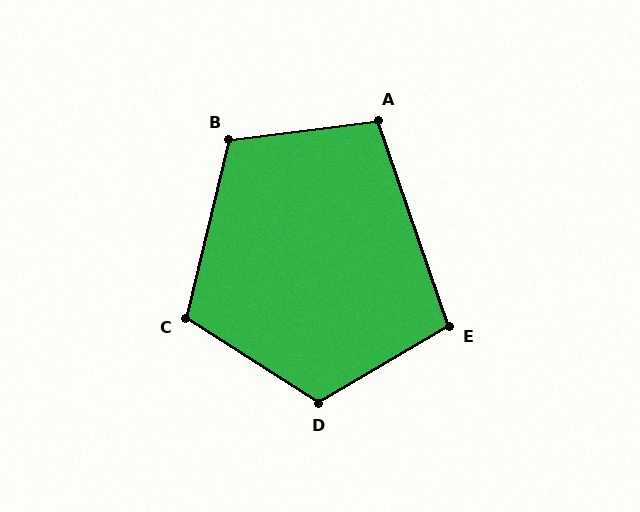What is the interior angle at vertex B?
Approximately 111 degrees (obtuse).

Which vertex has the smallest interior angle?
E, at approximately 101 degrees.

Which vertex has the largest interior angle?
D, at approximately 117 degrees.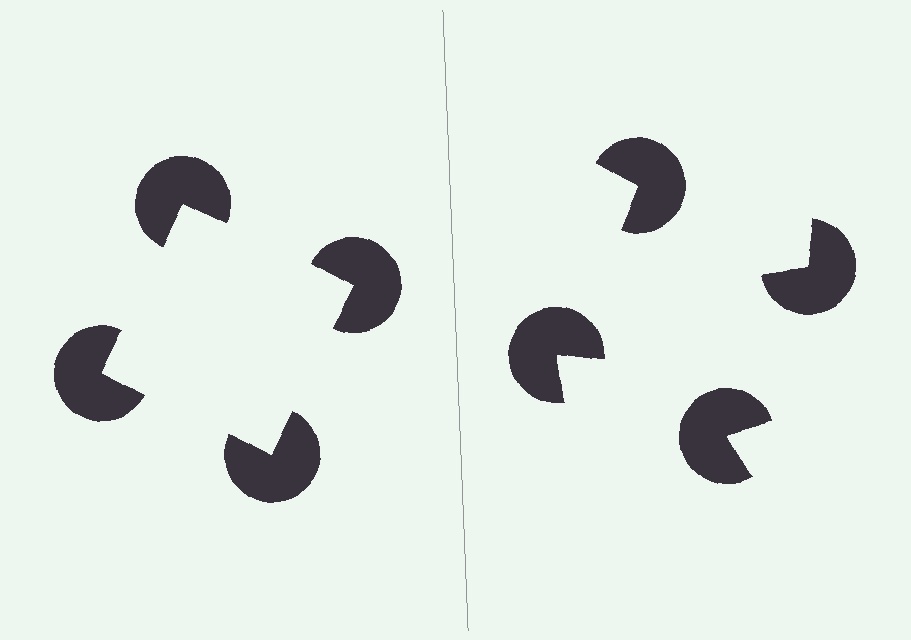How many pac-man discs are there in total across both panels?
8 — 4 on each side.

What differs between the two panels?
The pac-man discs are positioned identically on both sides; only the wedge orientations differ. On the left they align to a square; on the right they are misaligned.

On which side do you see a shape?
An illusory square appears on the left side. On the right side the wedge cuts are rotated, so no coherent shape forms.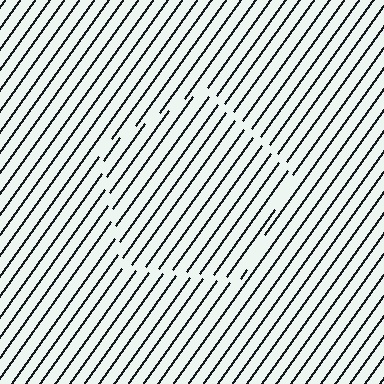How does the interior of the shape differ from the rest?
The interior of the shape contains the same grating, shifted by half a period — the contour is defined by the phase discontinuity where line-ends from the inner and outer gratings abut.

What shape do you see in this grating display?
An illusory pentagon. The interior of the shape contains the same grating, shifted by half a period — the contour is defined by the phase discontinuity where line-ends from the inner and outer gratings abut.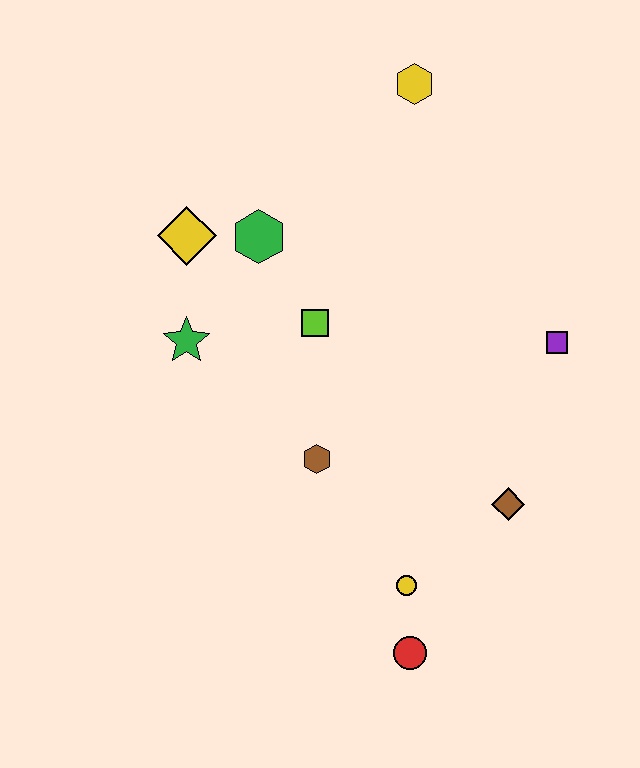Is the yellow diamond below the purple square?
No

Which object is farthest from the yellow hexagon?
The red circle is farthest from the yellow hexagon.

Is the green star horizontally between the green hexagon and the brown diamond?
No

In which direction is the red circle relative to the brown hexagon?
The red circle is below the brown hexagon.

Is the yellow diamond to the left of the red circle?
Yes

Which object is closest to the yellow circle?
The red circle is closest to the yellow circle.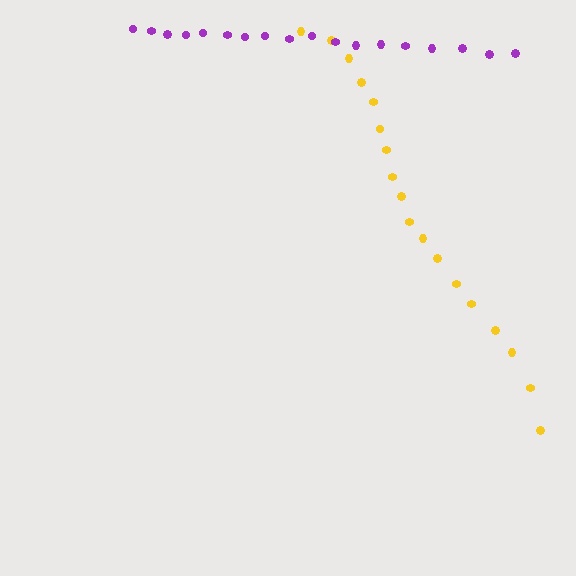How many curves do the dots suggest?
There are 2 distinct paths.